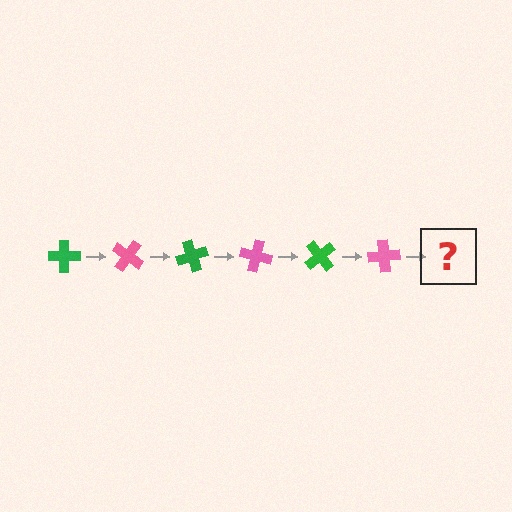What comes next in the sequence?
The next element should be a green cross, rotated 210 degrees from the start.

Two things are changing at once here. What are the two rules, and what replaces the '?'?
The two rules are that it rotates 35 degrees each step and the color cycles through green and pink. The '?' should be a green cross, rotated 210 degrees from the start.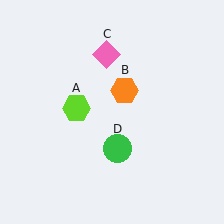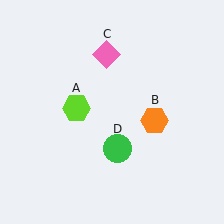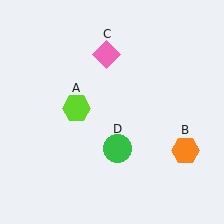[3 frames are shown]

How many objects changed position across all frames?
1 object changed position: orange hexagon (object B).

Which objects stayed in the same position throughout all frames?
Lime hexagon (object A) and pink diamond (object C) and green circle (object D) remained stationary.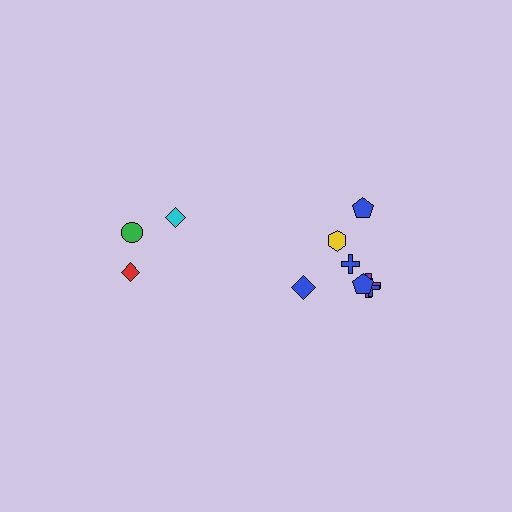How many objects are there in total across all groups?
There are 10 objects.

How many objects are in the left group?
There are 3 objects.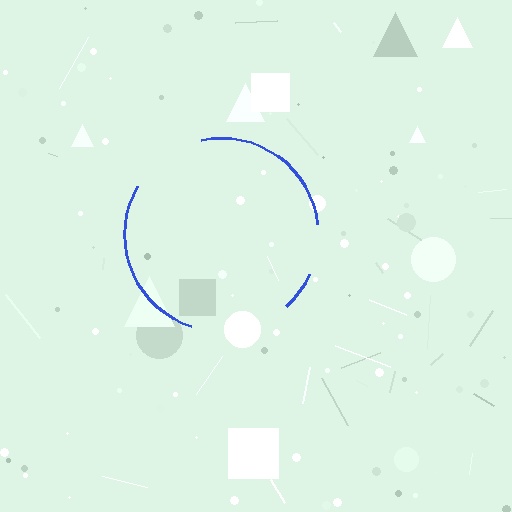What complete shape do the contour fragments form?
The contour fragments form a circle.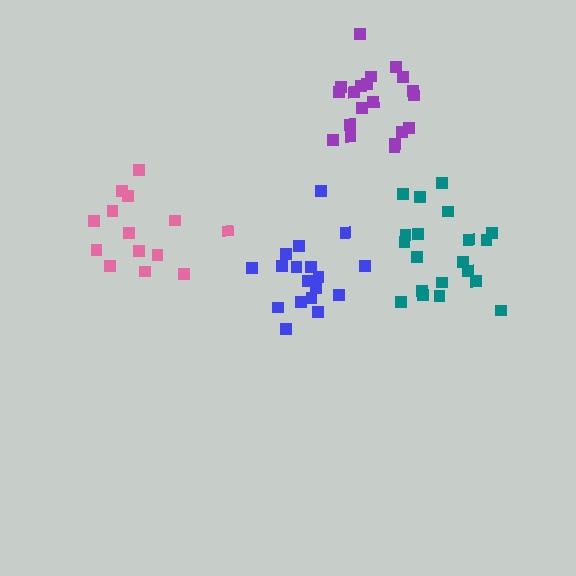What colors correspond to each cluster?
The clusters are colored: blue, purple, pink, teal.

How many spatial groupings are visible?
There are 4 spatial groupings.